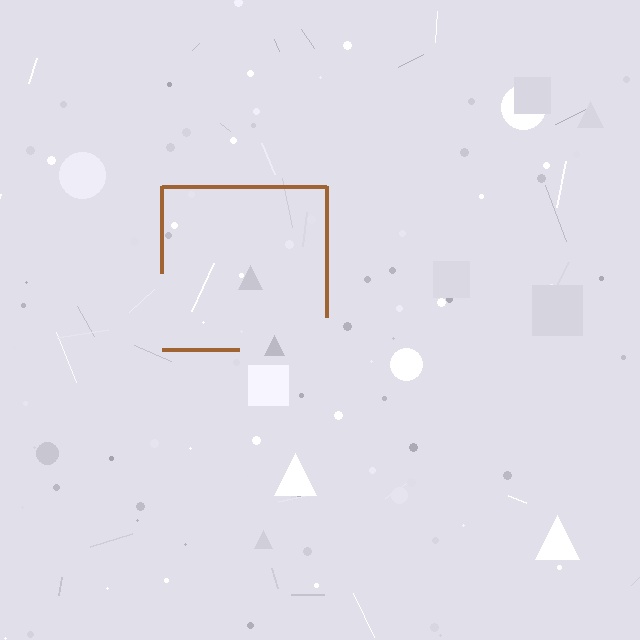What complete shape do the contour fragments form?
The contour fragments form a square.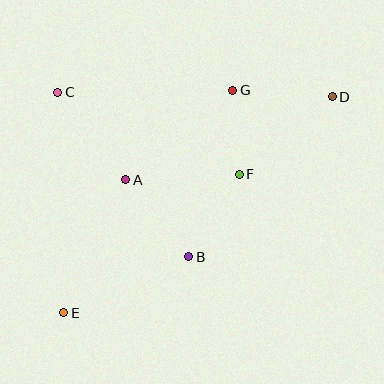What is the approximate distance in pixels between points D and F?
The distance between D and F is approximately 121 pixels.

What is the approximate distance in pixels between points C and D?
The distance between C and D is approximately 274 pixels.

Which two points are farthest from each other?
Points D and E are farthest from each other.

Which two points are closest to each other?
Points F and G are closest to each other.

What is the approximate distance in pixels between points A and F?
The distance between A and F is approximately 114 pixels.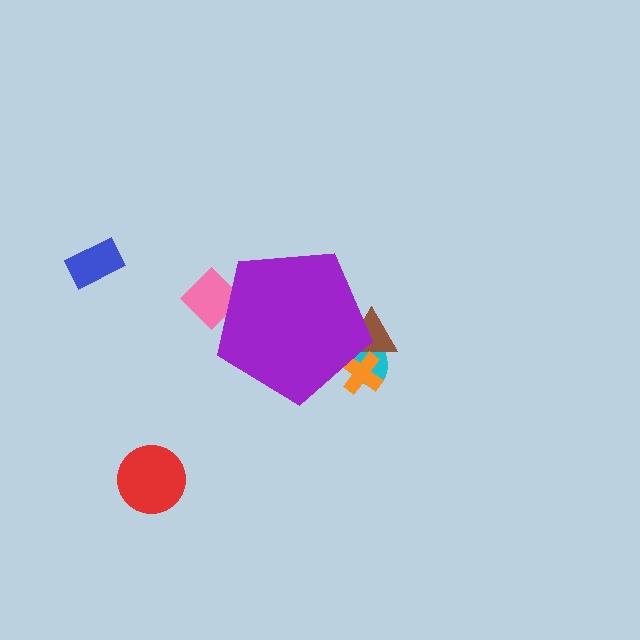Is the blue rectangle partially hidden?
No, the blue rectangle is fully visible.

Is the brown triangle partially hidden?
Yes, the brown triangle is partially hidden behind the purple pentagon.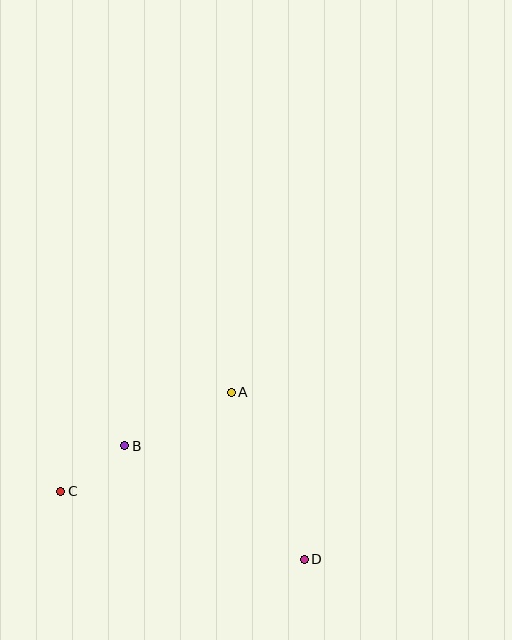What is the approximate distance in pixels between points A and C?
The distance between A and C is approximately 197 pixels.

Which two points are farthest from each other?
Points C and D are farthest from each other.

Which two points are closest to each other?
Points B and C are closest to each other.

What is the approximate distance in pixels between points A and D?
The distance between A and D is approximately 182 pixels.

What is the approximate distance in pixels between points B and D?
The distance between B and D is approximately 212 pixels.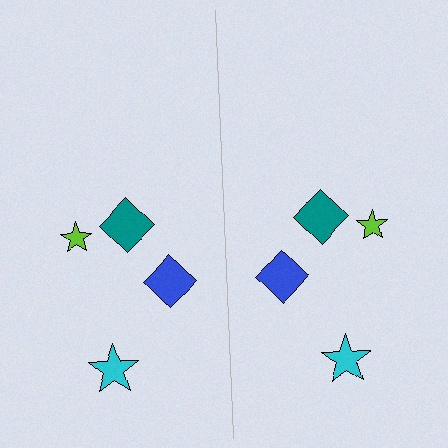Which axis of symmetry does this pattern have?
The pattern has a vertical axis of symmetry running through the center of the image.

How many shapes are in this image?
There are 8 shapes in this image.